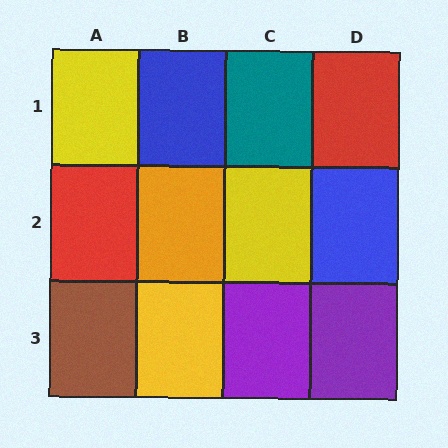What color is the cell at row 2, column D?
Blue.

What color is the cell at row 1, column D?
Red.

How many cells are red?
2 cells are red.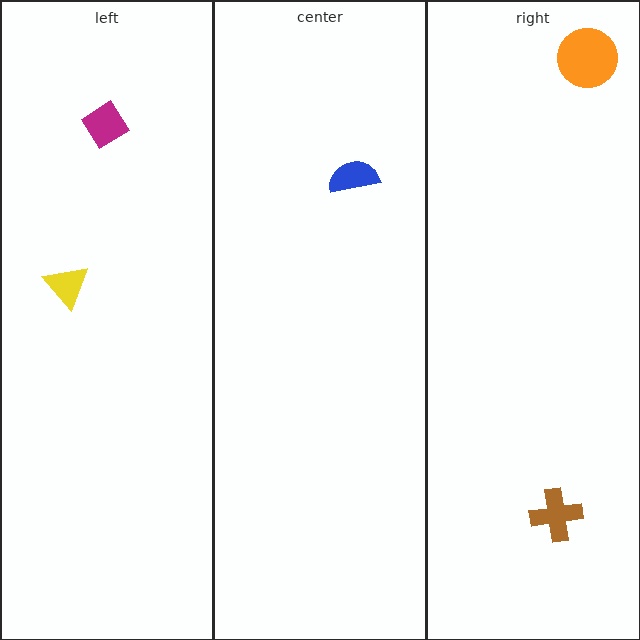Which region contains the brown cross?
The right region.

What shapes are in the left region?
The yellow triangle, the magenta diamond.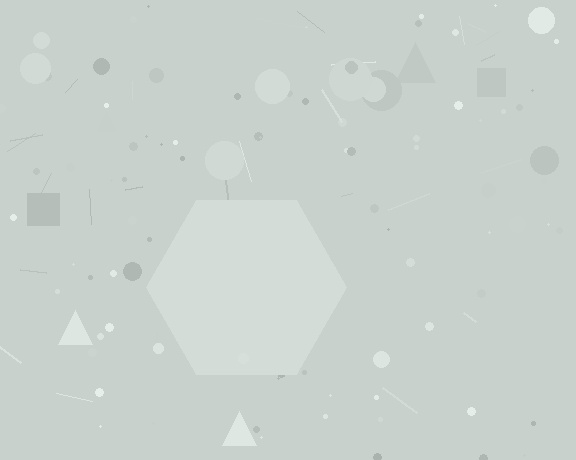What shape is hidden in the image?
A hexagon is hidden in the image.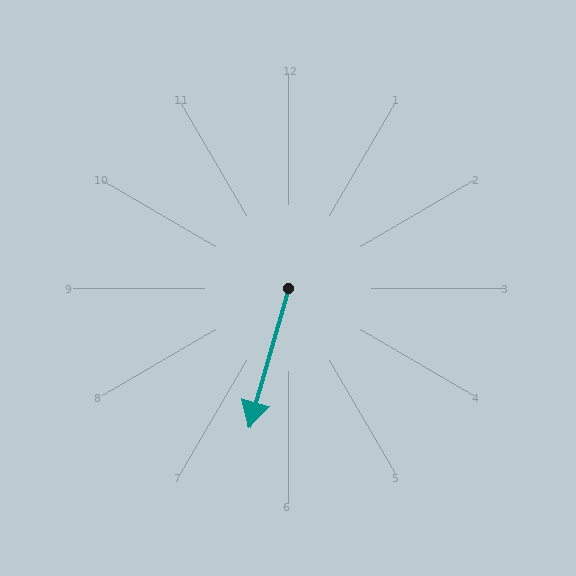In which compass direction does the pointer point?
South.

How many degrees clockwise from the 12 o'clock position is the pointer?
Approximately 196 degrees.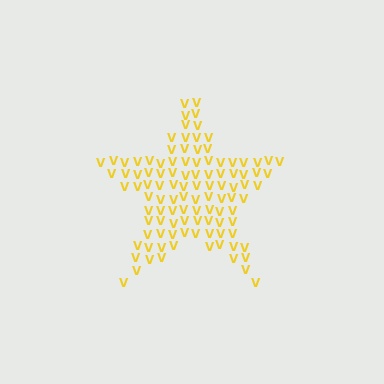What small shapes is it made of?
It is made of small letter V's.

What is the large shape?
The large shape is a star.